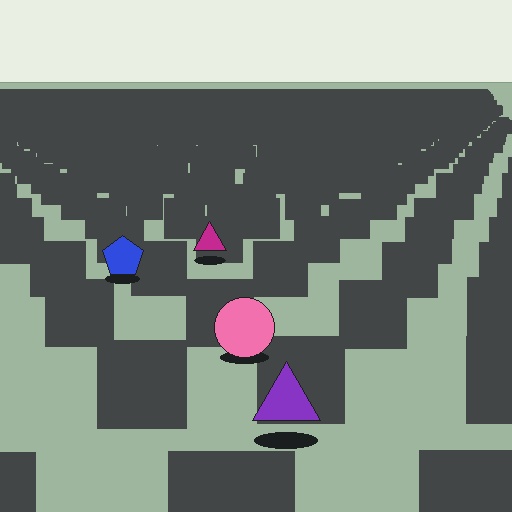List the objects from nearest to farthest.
From nearest to farthest: the purple triangle, the pink circle, the blue pentagon, the magenta triangle.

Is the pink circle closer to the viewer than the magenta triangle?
Yes. The pink circle is closer — you can tell from the texture gradient: the ground texture is coarser near it.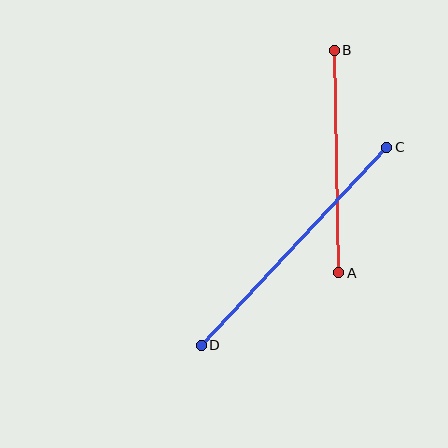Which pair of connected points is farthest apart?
Points C and D are farthest apart.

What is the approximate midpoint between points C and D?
The midpoint is at approximately (294, 246) pixels.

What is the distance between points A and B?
The distance is approximately 222 pixels.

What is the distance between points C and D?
The distance is approximately 271 pixels.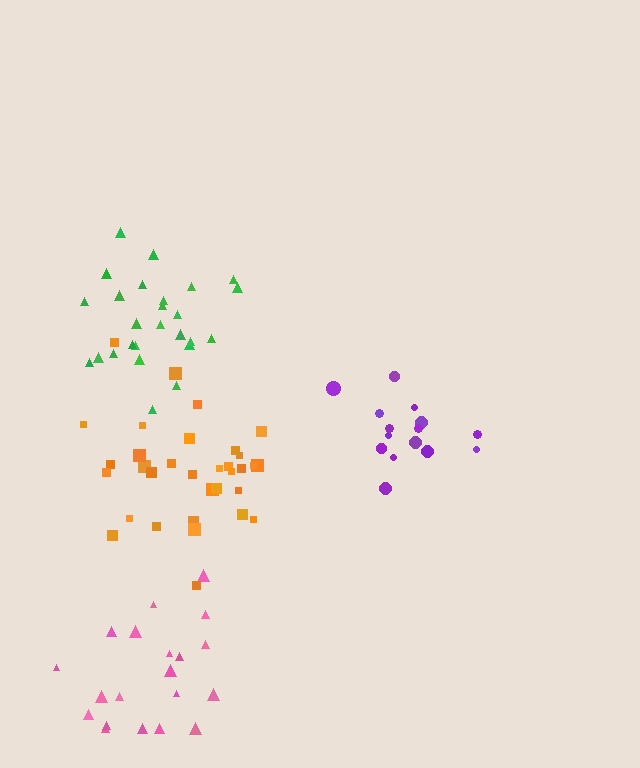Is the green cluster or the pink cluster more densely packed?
Green.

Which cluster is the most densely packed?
Purple.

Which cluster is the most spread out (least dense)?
Pink.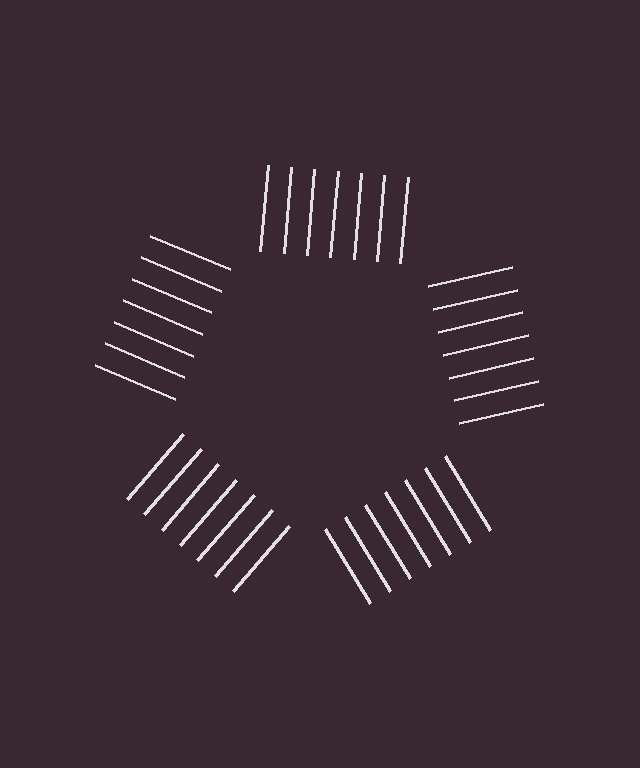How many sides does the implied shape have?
5 sides — the line-ends trace a pentagon.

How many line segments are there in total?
35 — 7 along each of the 5 edges.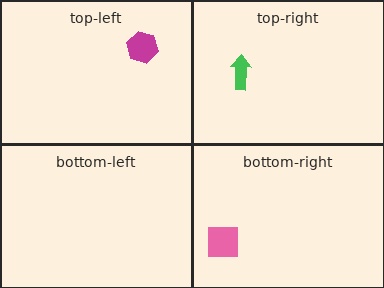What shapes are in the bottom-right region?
The pink square.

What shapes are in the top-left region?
The magenta hexagon.